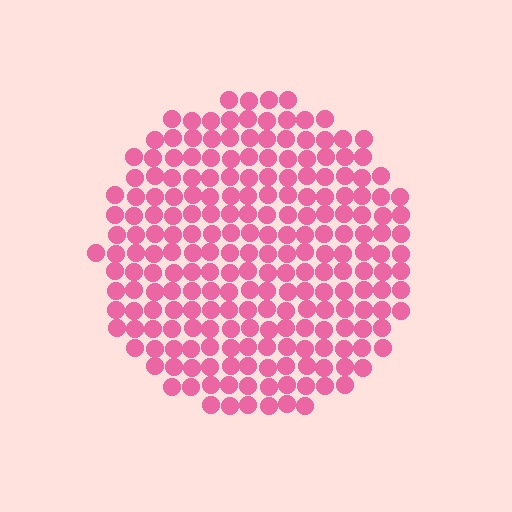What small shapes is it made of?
It is made of small circles.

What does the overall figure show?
The overall figure shows a circle.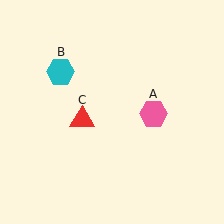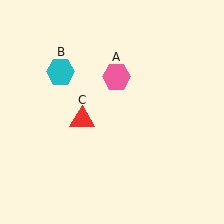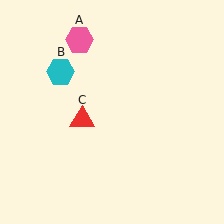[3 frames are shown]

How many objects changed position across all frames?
1 object changed position: pink hexagon (object A).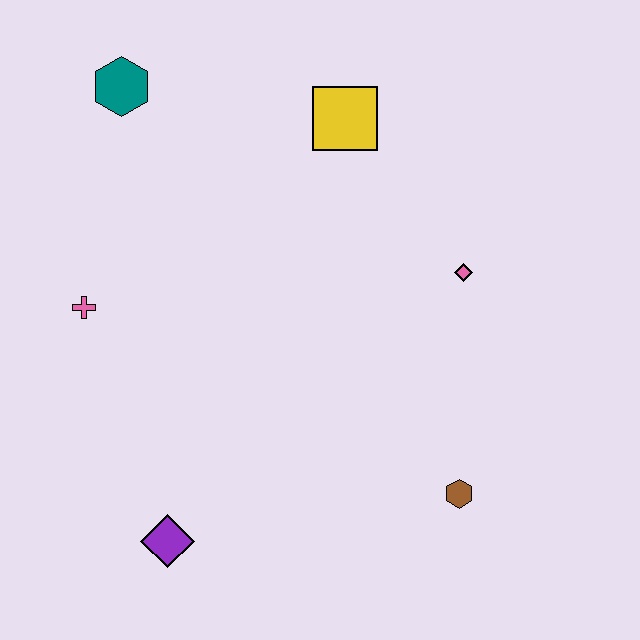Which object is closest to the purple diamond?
The pink cross is closest to the purple diamond.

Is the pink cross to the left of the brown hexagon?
Yes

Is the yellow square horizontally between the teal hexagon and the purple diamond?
No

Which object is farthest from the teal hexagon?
The brown hexagon is farthest from the teal hexagon.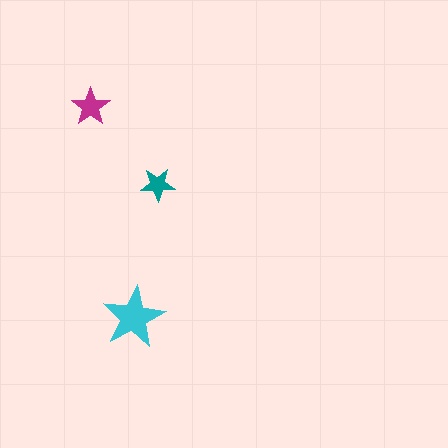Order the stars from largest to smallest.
the cyan one, the magenta one, the teal one.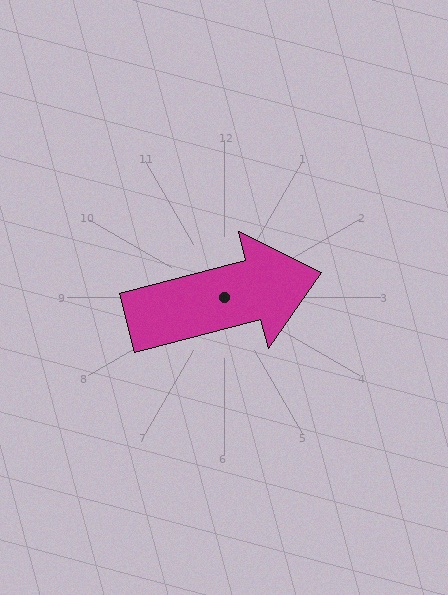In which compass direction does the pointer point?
East.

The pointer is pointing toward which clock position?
Roughly 3 o'clock.